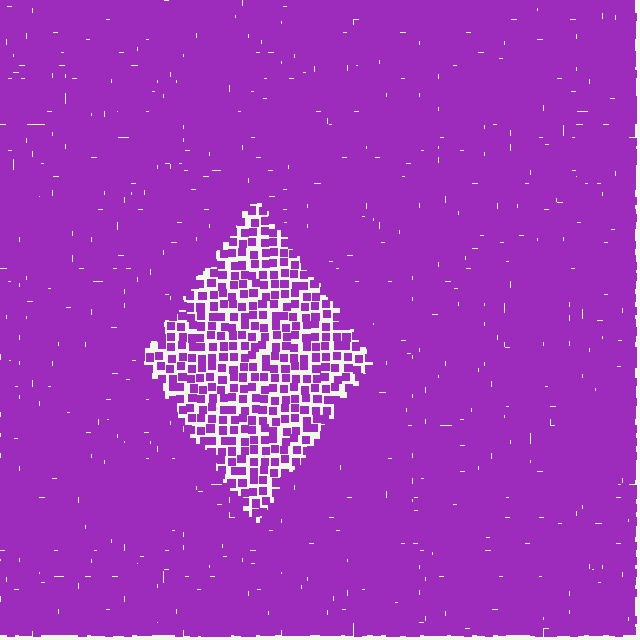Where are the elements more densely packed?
The elements are more densely packed outside the diamond boundary.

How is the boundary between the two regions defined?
The boundary is defined by a change in element density (approximately 2.5x ratio). All elements are the same color, size, and shape.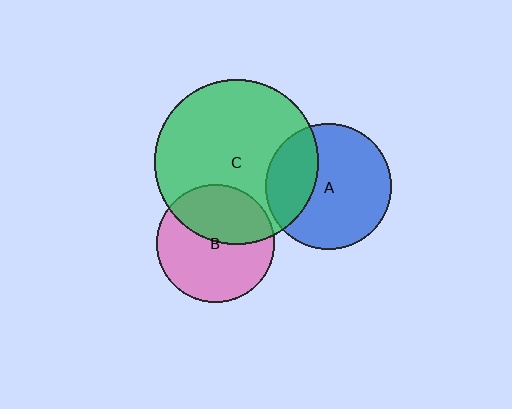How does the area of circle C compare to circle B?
Approximately 2.0 times.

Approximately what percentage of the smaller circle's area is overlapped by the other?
Approximately 30%.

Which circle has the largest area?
Circle C (green).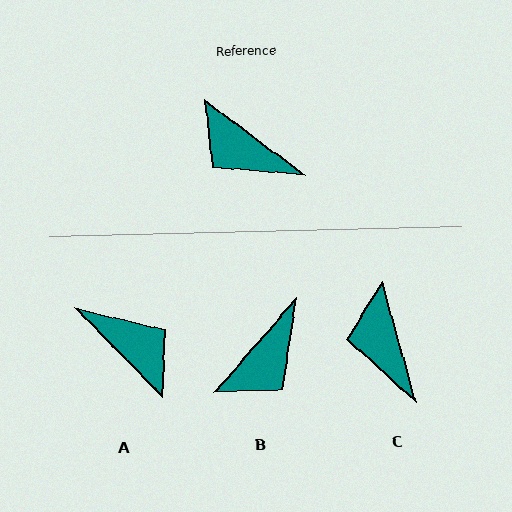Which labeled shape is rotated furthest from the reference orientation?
A, about 172 degrees away.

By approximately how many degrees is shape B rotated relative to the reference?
Approximately 86 degrees counter-clockwise.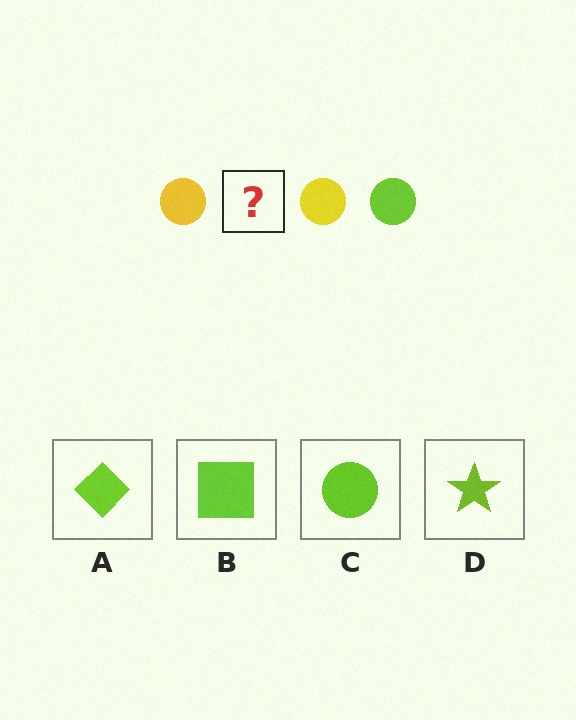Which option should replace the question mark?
Option C.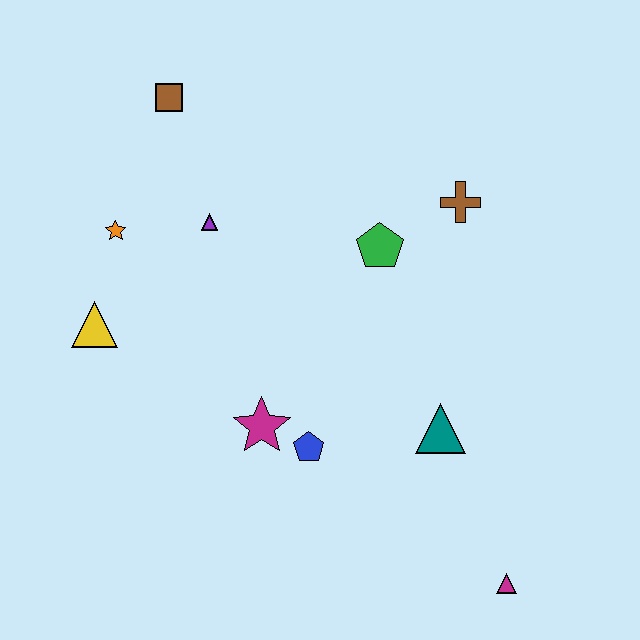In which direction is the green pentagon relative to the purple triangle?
The green pentagon is to the right of the purple triangle.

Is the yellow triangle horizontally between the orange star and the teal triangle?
No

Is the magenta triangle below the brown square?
Yes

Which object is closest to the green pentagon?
The brown cross is closest to the green pentagon.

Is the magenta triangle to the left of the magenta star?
No